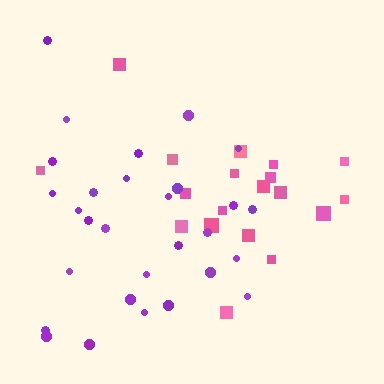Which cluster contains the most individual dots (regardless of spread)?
Purple (29).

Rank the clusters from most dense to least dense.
purple, pink.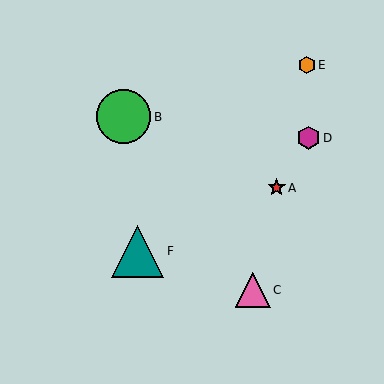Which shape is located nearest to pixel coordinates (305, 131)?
The magenta hexagon (labeled D) at (308, 138) is nearest to that location.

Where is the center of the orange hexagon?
The center of the orange hexagon is at (307, 65).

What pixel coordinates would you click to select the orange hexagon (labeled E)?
Click at (307, 65) to select the orange hexagon E.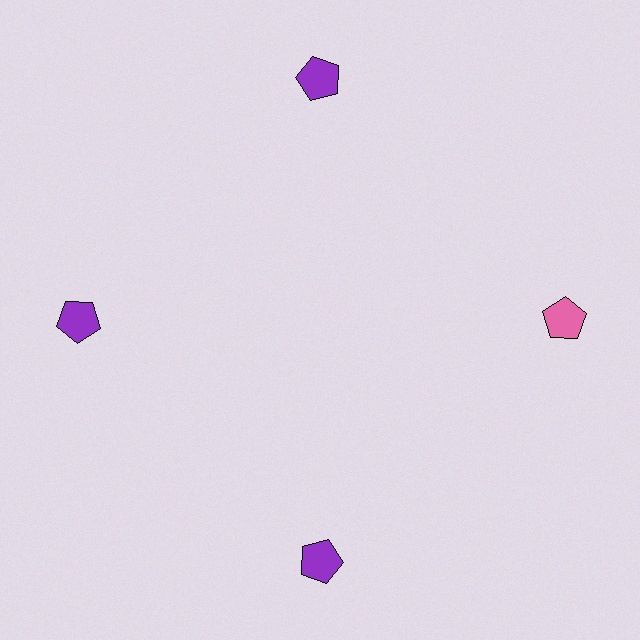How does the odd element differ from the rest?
It has a different color: pink instead of purple.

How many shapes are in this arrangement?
There are 4 shapes arranged in a ring pattern.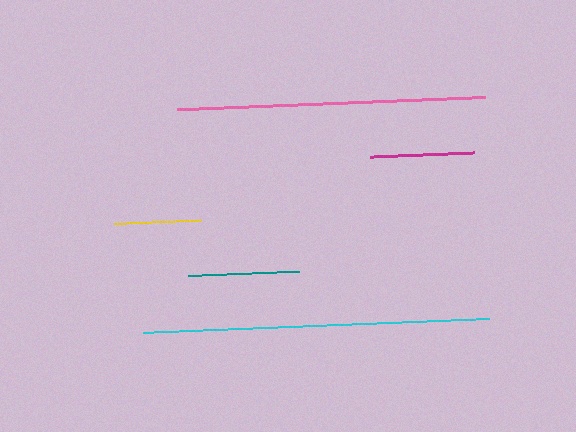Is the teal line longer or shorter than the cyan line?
The cyan line is longer than the teal line.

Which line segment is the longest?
The cyan line is the longest at approximately 347 pixels.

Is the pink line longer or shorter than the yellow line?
The pink line is longer than the yellow line.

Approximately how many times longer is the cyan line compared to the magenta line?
The cyan line is approximately 3.3 times the length of the magenta line.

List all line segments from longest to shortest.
From longest to shortest: cyan, pink, teal, magenta, yellow.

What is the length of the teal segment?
The teal segment is approximately 110 pixels long.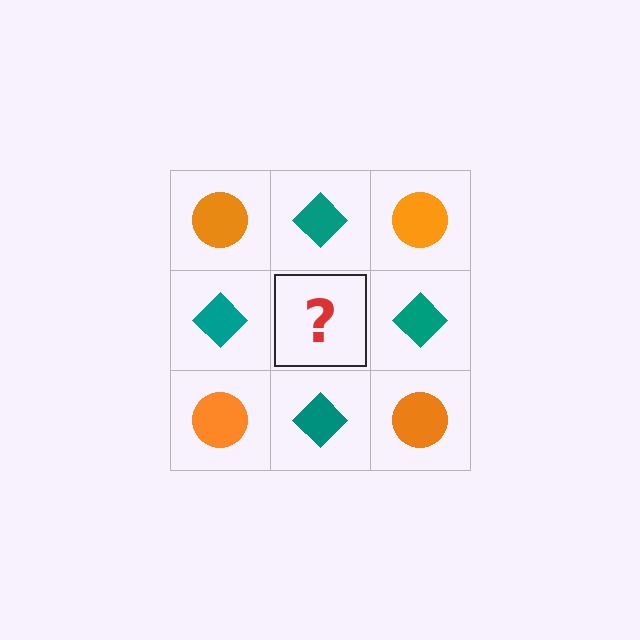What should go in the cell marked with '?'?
The missing cell should contain an orange circle.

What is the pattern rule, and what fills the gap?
The rule is that it alternates orange circle and teal diamond in a checkerboard pattern. The gap should be filled with an orange circle.